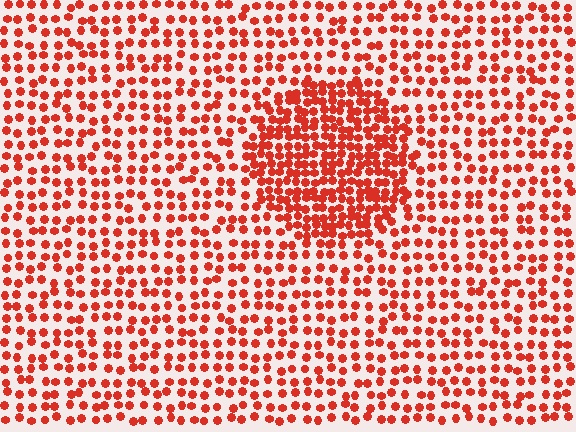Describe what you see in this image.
The image contains small red elements arranged at two different densities. A circle-shaped region is visible where the elements are more densely packed than the surrounding area.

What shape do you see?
I see a circle.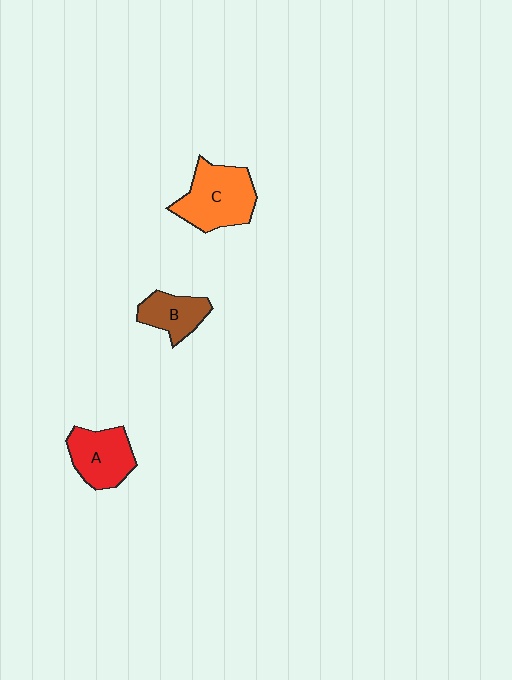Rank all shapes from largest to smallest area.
From largest to smallest: C (orange), A (red), B (brown).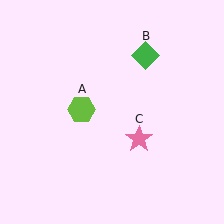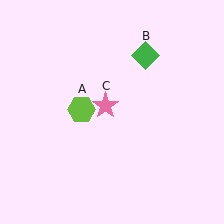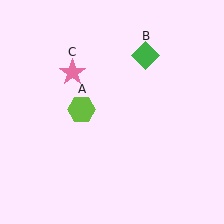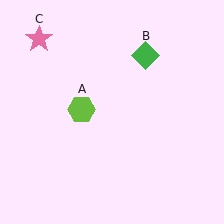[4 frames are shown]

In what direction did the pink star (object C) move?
The pink star (object C) moved up and to the left.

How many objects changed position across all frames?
1 object changed position: pink star (object C).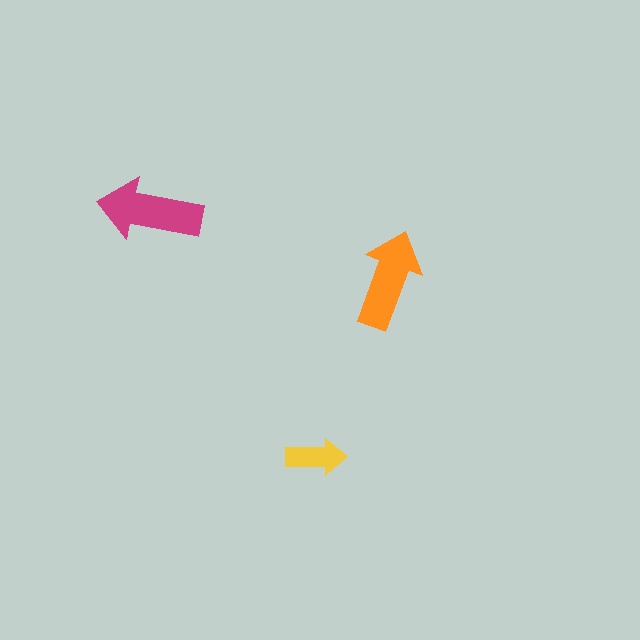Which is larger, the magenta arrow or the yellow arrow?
The magenta one.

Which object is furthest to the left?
The magenta arrow is leftmost.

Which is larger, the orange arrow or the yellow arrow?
The orange one.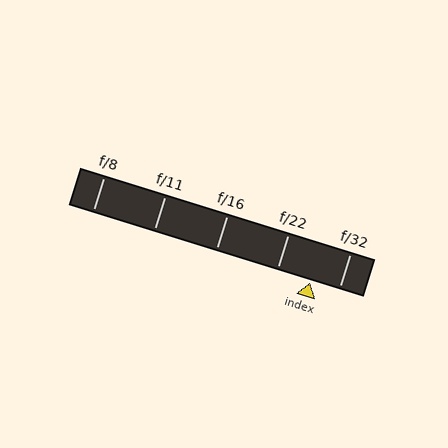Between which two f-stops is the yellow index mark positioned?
The index mark is between f/22 and f/32.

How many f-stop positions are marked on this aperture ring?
There are 5 f-stop positions marked.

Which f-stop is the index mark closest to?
The index mark is closest to f/32.